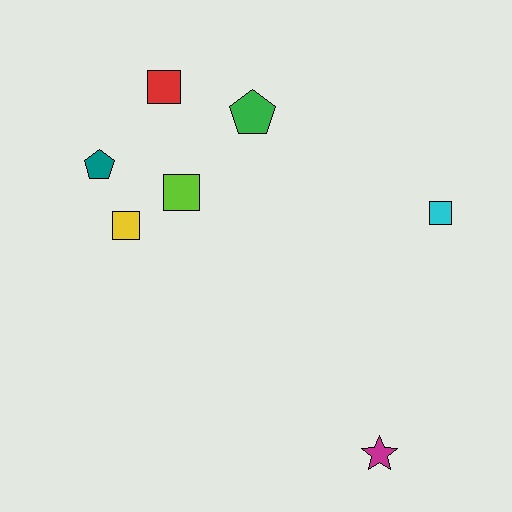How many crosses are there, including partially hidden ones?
There are no crosses.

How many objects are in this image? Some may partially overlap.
There are 7 objects.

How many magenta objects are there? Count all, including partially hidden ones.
There is 1 magenta object.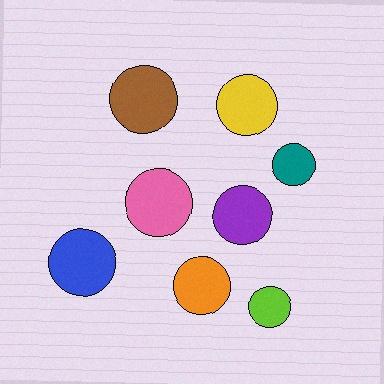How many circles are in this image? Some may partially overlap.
There are 8 circles.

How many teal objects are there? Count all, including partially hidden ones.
There is 1 teal object.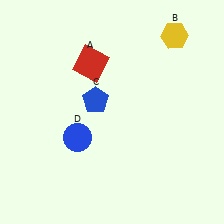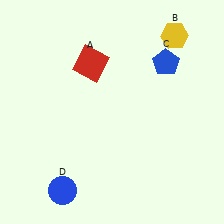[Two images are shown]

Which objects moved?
The objects that moved are: the blue pentagon (C), the blue circle (D).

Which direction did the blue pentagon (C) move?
The blue pentagon (C) moved right.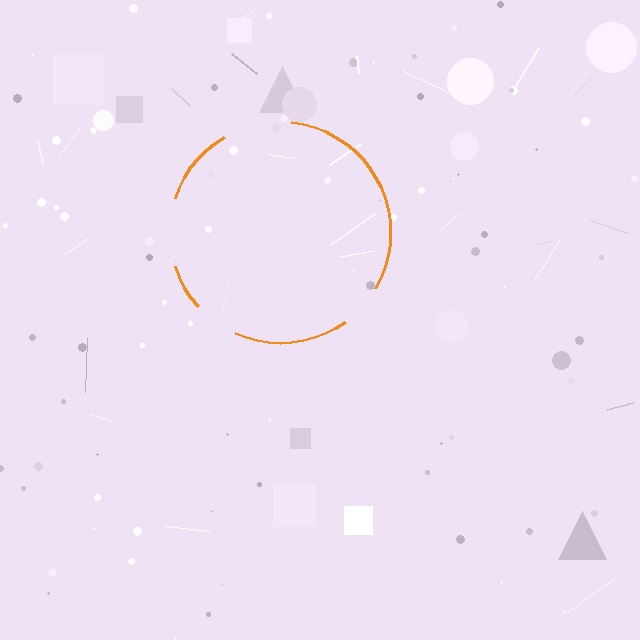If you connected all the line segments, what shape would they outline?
They would outline a circle.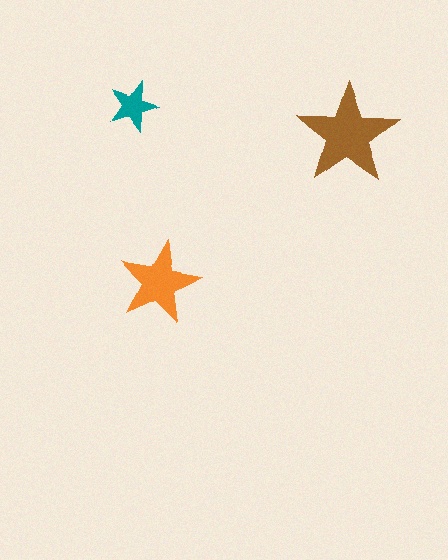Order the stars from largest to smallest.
the brown one, the orange one, the teal one.